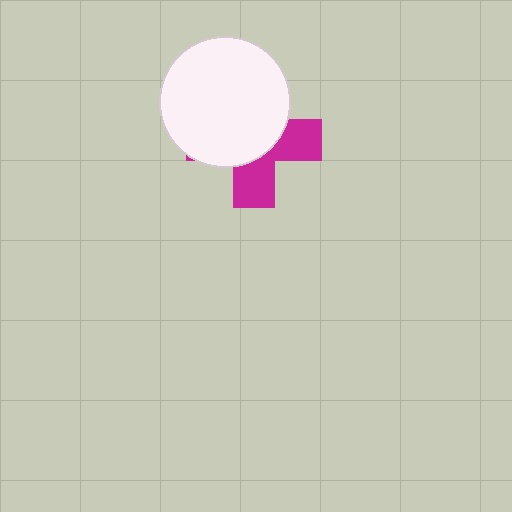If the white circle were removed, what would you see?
You would see the complete magenta cross.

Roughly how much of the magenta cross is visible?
A small part of it is visible (roughly 39%).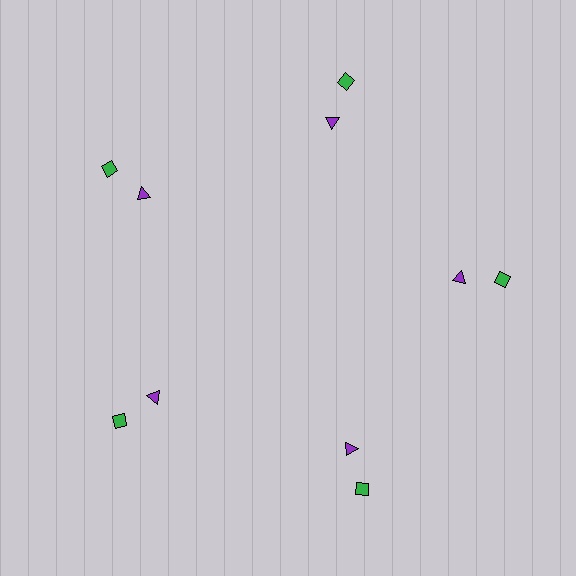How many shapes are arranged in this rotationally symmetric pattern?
There are 10 shapes, arranged in 5 groups of 2.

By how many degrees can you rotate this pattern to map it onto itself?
The pattern maps onto itself every 72 degrees of rotation.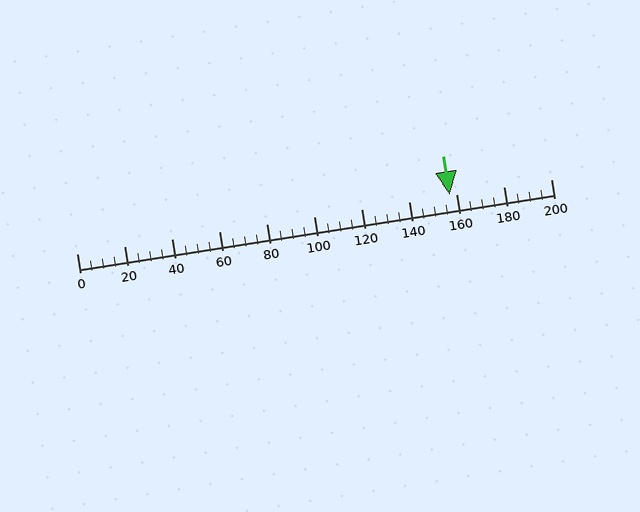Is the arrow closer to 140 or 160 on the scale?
The arrow is closer to 160.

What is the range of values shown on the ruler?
The ruler shows values from 0 to 200.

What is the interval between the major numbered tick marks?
The major tick marks are spaced 20 units apart.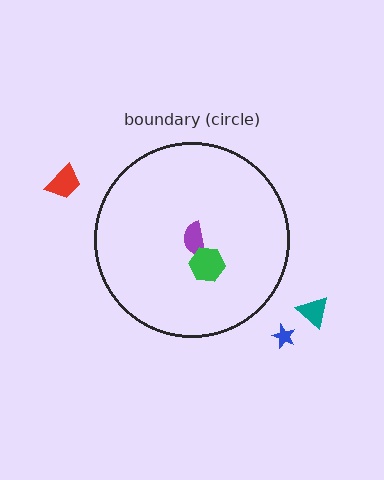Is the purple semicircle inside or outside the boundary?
Inside.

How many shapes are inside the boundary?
2 inside, 3 outside.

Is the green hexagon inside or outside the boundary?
Inside.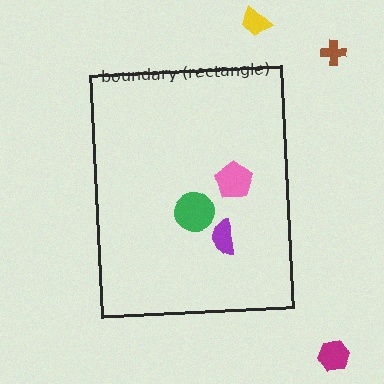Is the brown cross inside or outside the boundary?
Outside.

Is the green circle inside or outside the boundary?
Inside.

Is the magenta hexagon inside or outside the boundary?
Outside.